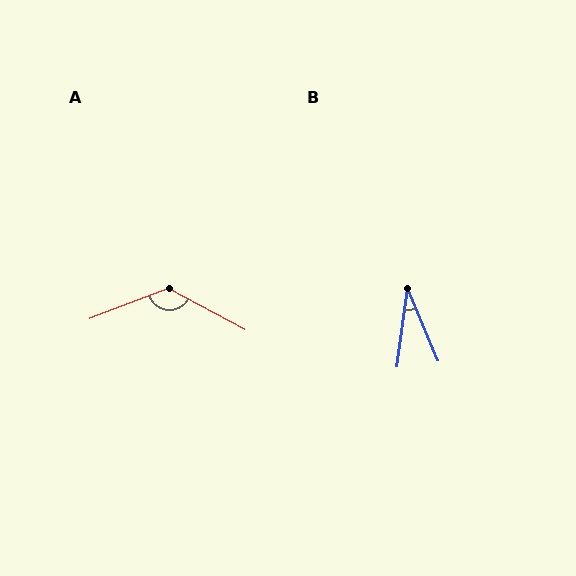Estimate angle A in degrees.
Approximately 131 degrees.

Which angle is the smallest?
B, at approximately 31 degrees.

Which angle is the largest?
A, at approximately 131 degrees.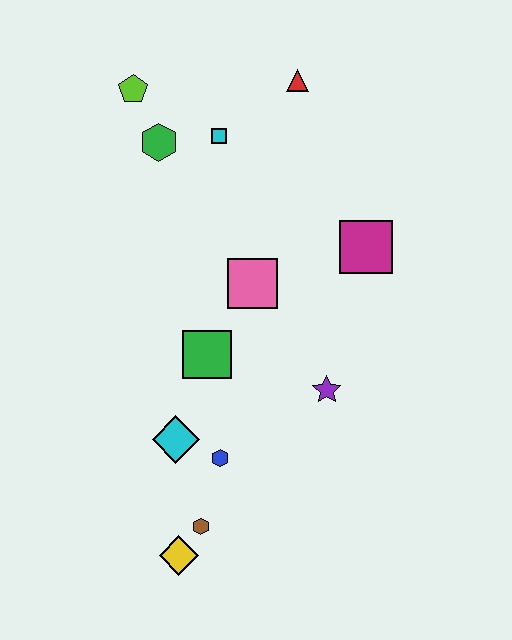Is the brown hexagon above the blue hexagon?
No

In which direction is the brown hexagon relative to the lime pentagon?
The brown hexagon is below the lime pentagon.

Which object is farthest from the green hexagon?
The yellow diamond is farthest from the green hexagon.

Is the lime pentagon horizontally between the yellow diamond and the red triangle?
No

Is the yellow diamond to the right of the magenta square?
No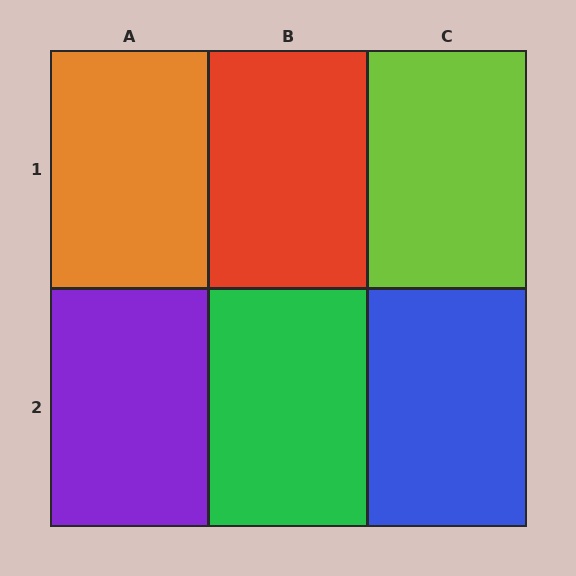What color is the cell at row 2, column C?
Blue.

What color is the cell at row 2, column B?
Green.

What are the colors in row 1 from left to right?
Orange, red, lime.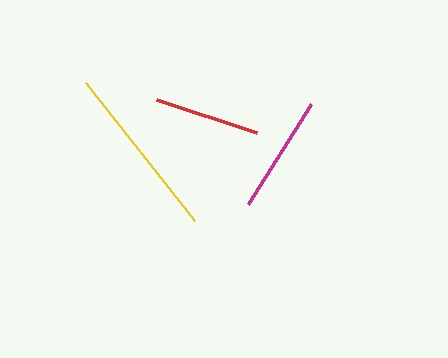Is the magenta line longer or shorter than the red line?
The magenta line is longer than the red line.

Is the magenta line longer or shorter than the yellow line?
The yellow line is longer than the magenta line.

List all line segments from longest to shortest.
From longest to shortest: yellow, magenta, red.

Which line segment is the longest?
The yellow line is the longest at approximately 176 pixels.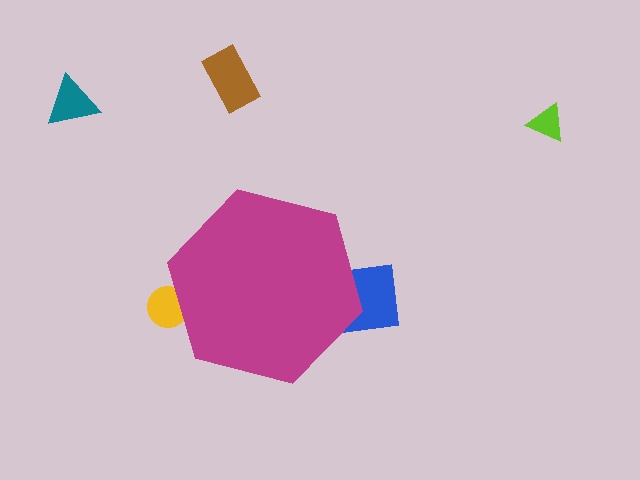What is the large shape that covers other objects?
A magenta hexagon.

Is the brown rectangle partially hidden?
No, the brown rectangle is fully visible.